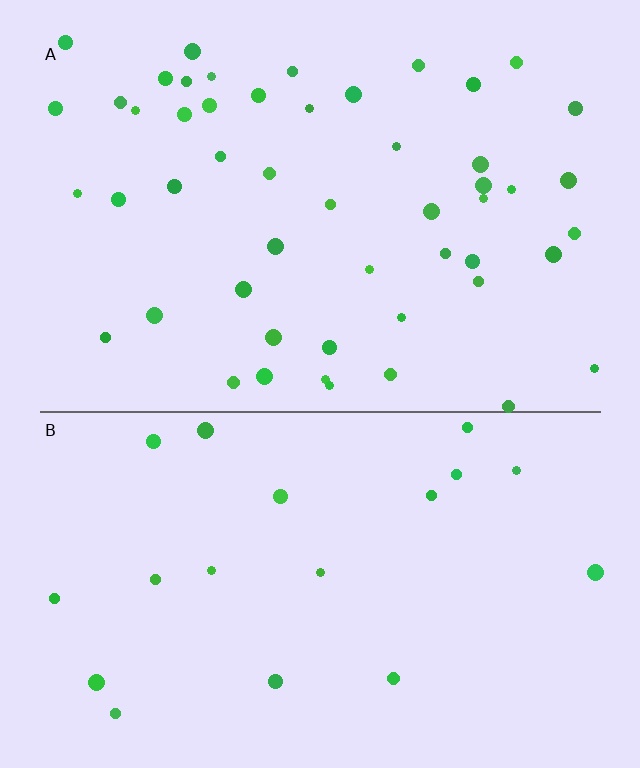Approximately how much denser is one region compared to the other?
Approximately 2.7× — region A over region B.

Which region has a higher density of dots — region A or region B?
A (the top).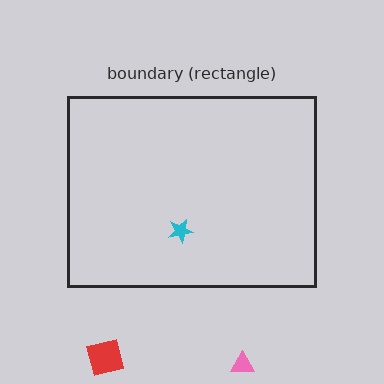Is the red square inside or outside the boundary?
Outside.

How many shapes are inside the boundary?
1 inside, 2 outside.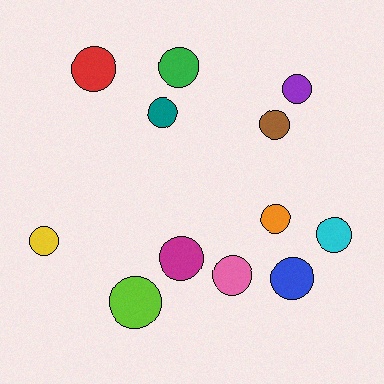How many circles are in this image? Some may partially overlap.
There are 12 circles.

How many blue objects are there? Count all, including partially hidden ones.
There is 1 blue object.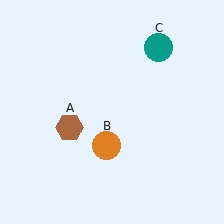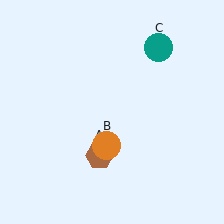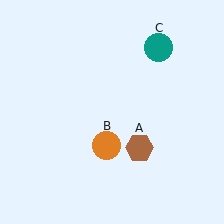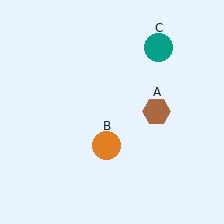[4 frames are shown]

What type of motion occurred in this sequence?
The brown hexagon (object A) rotated counterclockwise around the center of the scene.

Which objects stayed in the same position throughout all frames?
Orange circle (object B) and teal circle (object C) remained stationary.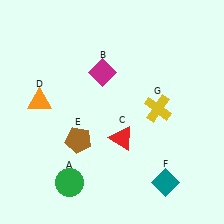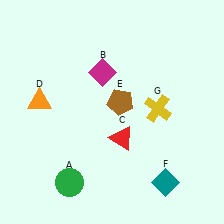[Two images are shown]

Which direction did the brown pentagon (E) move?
The brown pentagon (E) moved right.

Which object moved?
The brown pentagon (E) moved right.